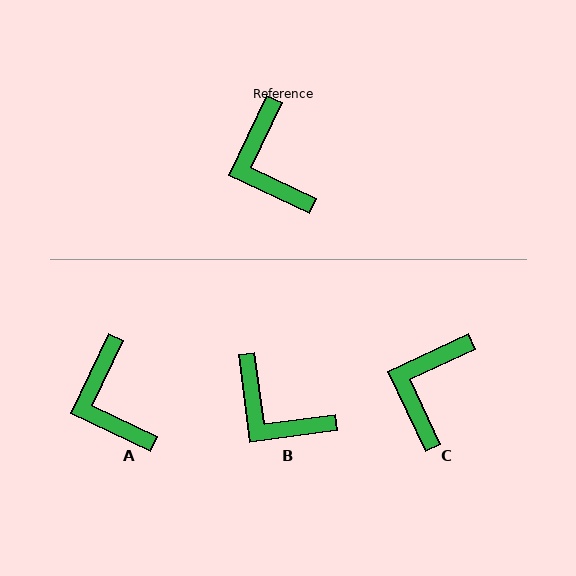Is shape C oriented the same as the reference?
No, it is off by about 40 degrees.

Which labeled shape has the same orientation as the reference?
A.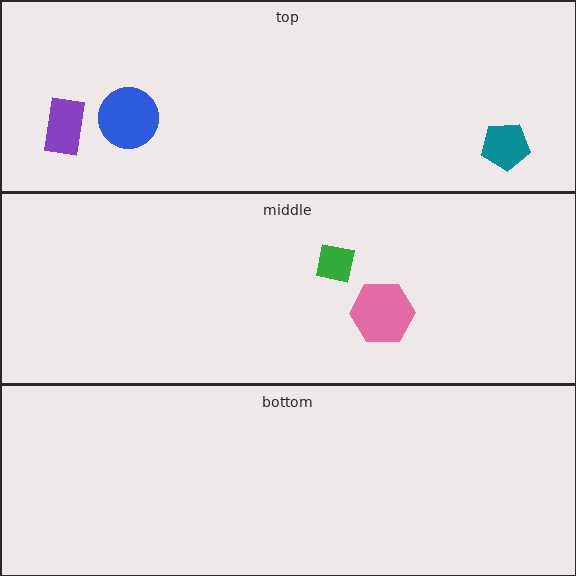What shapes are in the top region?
The teal pentagon, the blue circle, the purple rectangle.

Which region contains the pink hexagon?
The middle region.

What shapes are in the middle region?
The green square, the pink hexagon.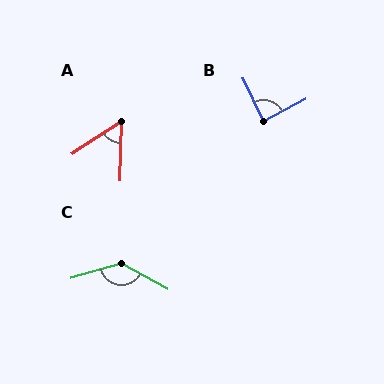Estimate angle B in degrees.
Approximately 87 degrees.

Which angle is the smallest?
A, at approximately 55 degrees.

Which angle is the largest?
C, at approximately 135 degrees.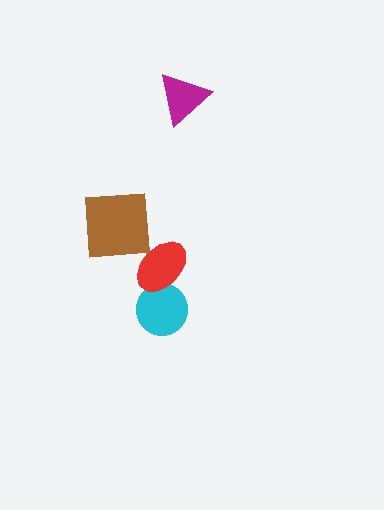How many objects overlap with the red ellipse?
1 object overlaps with the red ellipse.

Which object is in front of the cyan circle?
The red ellipse is in front of the cyan circle.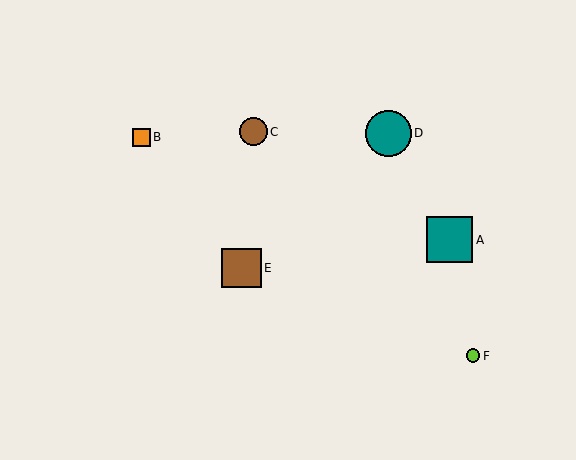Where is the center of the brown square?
The center of the brown square is at (241, 268).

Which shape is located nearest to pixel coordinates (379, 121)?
The teal circle (labeled D) at (389, 133) is nearest to that location.